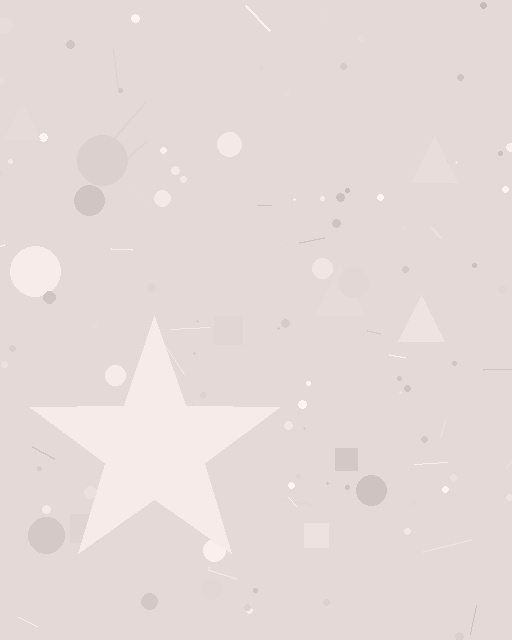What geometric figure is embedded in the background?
A star is embedded in the background.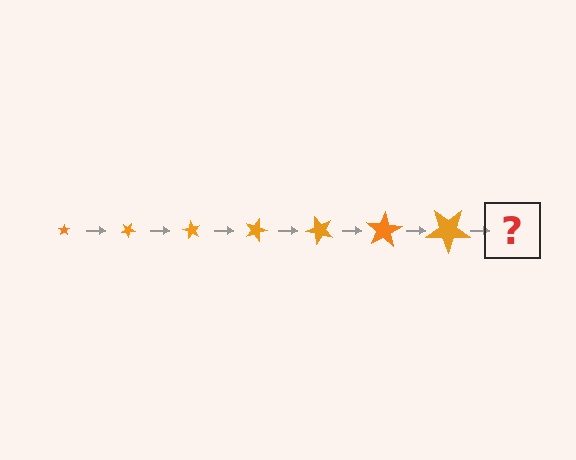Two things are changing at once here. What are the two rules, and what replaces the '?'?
The two rules are that the star grows larger each step and it rotates 30 degrees each step. The '?' should be a star, larger than the previous one and rotated 210 degrees from the start.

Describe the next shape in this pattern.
It should be a star, larger than the previous one and rotated 210 degrees from the start.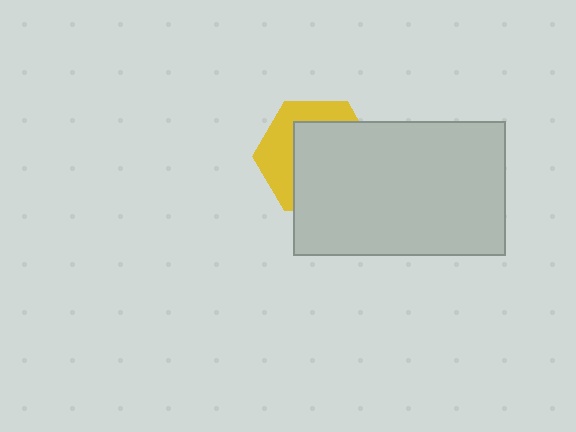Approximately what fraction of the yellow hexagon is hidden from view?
Roughly 62% of the yellow hexagon is hidden behind the light gray rectangle.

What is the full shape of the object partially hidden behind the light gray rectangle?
The partially hidden object is a yellow hexagon.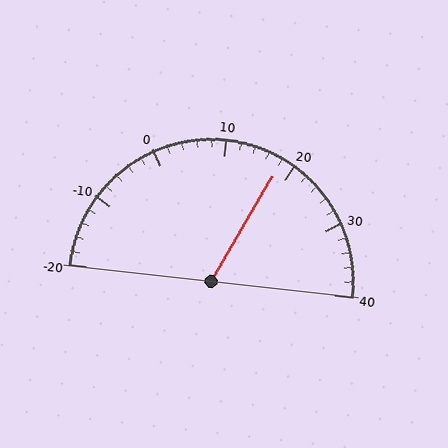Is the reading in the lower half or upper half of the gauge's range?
The reading is in the upper half of the range (-20 to 40).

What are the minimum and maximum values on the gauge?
The gauge ranges from -20 to 40.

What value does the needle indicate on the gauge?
The needle indicates approximately 18.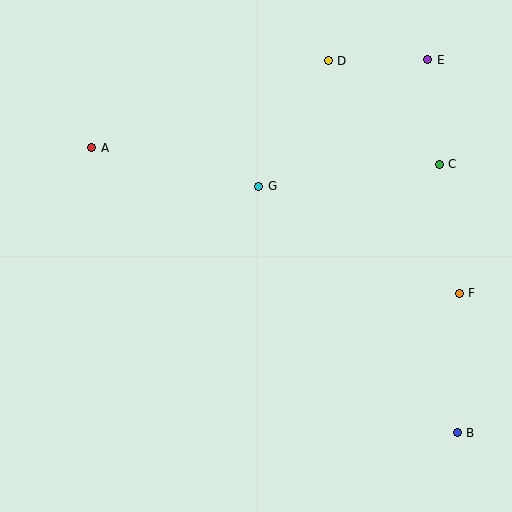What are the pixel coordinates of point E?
Point E is at (428, 60).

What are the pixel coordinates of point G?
Point G is at (259, 186).